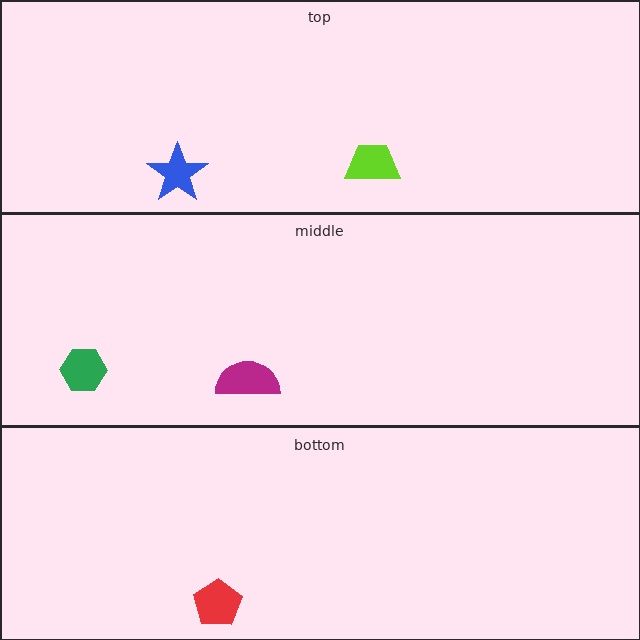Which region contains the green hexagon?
The middle region.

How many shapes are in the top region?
2.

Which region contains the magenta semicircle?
The middle region.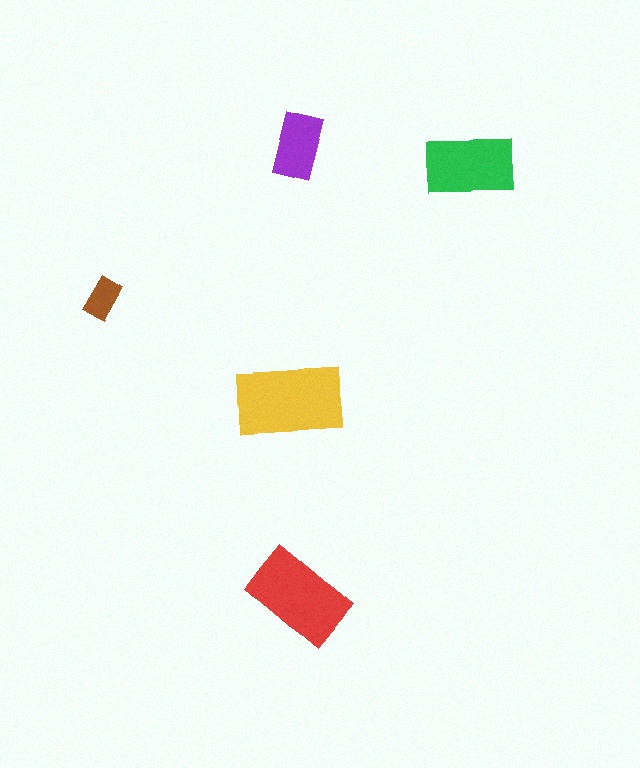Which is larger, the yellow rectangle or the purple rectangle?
The yellow one.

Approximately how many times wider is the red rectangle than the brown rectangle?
About 2.5 times wider.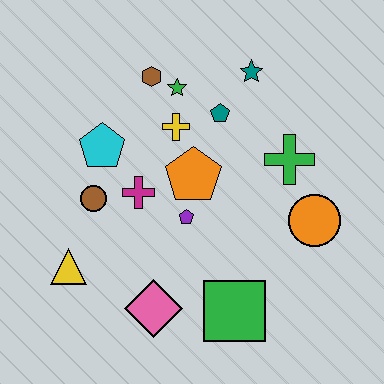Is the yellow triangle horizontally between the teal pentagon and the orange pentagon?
No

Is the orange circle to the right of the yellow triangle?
Yes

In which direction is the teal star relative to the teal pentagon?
The teal star is above the teal pentagon.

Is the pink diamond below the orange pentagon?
Yes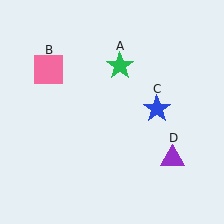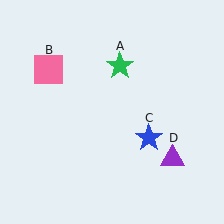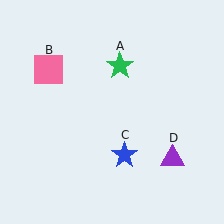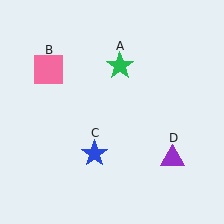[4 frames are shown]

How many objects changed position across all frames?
1 object changed position: blue star (object C).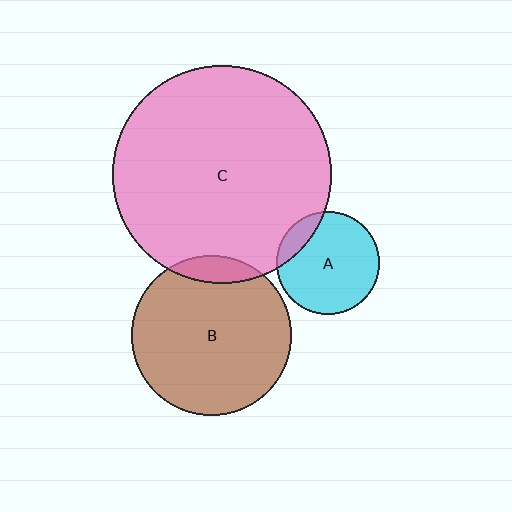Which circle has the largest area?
Circle C (pink).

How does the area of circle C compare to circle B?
Approximately 1.9 times.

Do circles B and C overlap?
Yes.